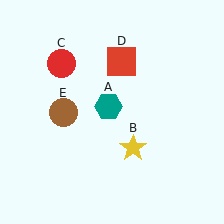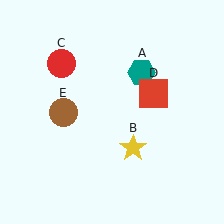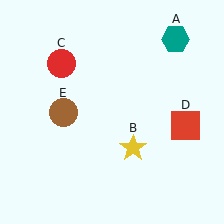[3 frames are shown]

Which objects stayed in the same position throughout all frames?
Yellow star (object B) and red circle (object C) and brown circle (object E) remained stationary.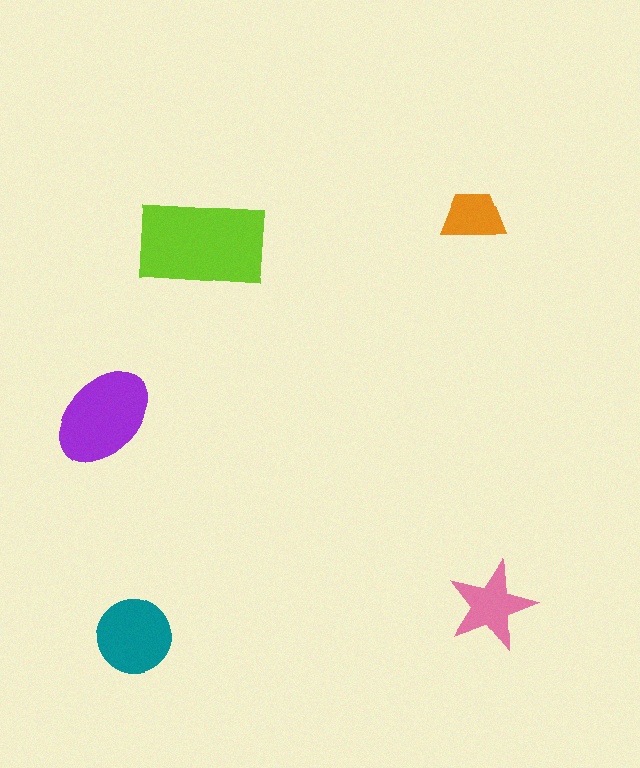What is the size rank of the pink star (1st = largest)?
4th.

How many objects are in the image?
There are 5 objects in the image.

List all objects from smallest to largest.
The orange trapezoid, the pink star, the teal circle, the purple ellipse, the lime rectangle.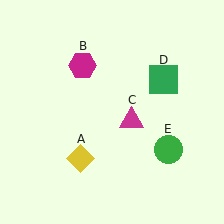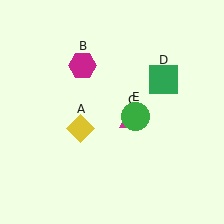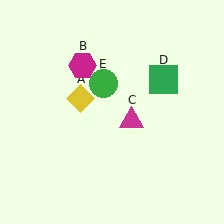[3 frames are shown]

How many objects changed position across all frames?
2 objects changed position: yellow diamond (object A), green circle (object E).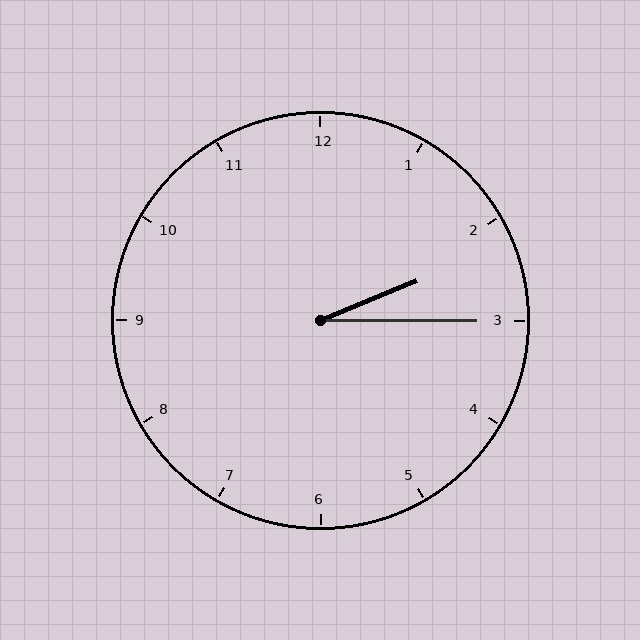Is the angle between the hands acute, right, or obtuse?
It is acute.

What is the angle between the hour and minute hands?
Approximately 22 degrees.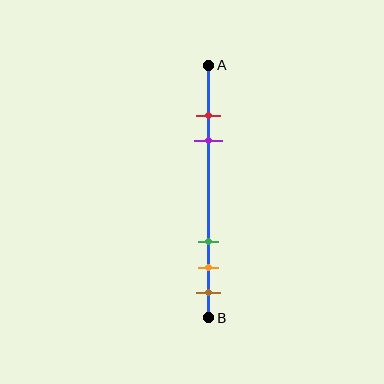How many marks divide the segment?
There are 5 marks dividing the segment.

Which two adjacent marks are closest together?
The red and purple marks are the closest adjacent pair.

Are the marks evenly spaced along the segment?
No, the marks are not evenly spaced.